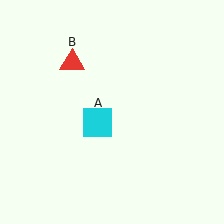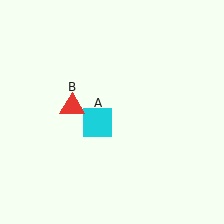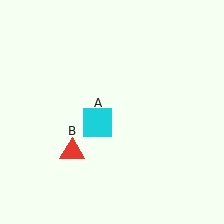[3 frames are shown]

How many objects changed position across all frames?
1 object changed position: red triangle (object B).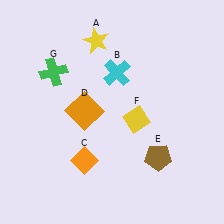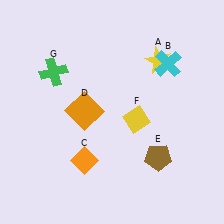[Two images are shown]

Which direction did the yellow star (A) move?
The yellow star (A) moved right.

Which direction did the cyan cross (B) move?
The cyan cross (B) moved right.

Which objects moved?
The objects that moved are: the yellow star (A), the cyan cross (B).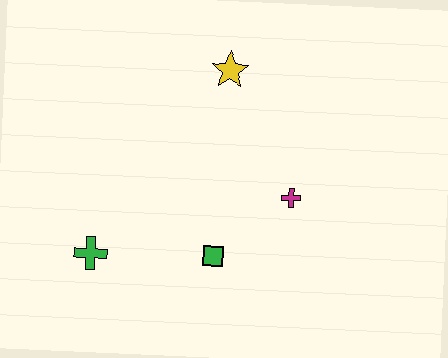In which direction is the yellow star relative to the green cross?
The yellow star is above the green cross.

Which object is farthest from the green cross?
The yellow star is farthest from the green cross.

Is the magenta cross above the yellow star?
No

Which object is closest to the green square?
The magenta cross is closest to the green square.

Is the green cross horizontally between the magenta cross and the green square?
No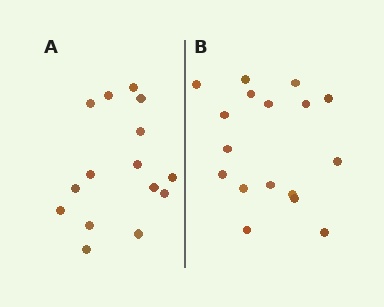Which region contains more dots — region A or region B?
Region B (the right region) has more dots.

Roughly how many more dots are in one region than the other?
Region B has just a few more — roughly 2 or 3 more dots than region A.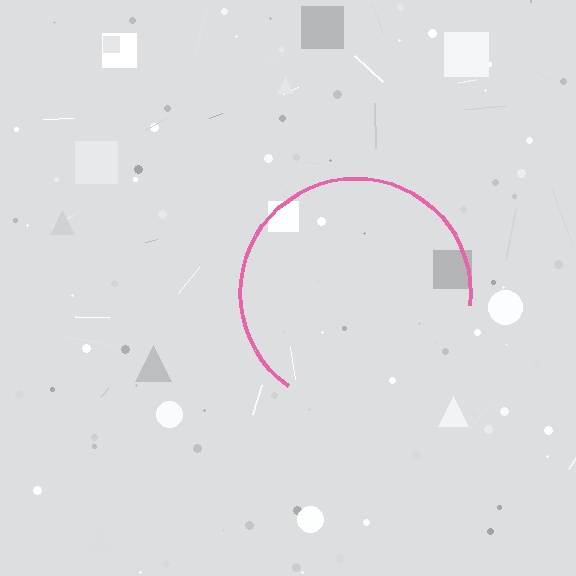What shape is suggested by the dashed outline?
The dashed outline suggests a circle.